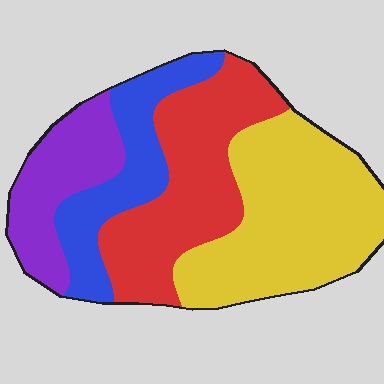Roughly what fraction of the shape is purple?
Purple takes up about one sixth (1/6) of the shape.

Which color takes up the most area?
Yellow, at roughly 35%.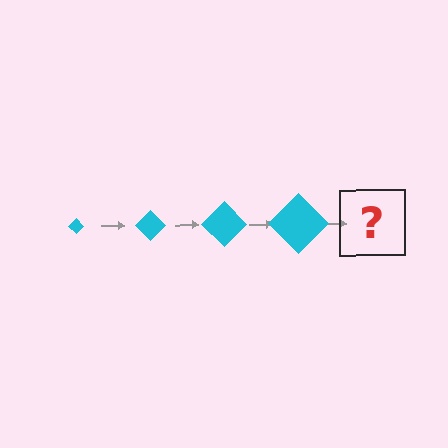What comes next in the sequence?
The next element should be a cyan diamond, larger than the previous one.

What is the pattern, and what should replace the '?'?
The pattern is that the diamond gets progressively larger each step. The '?' should be a cyan diamond, larger than the previous one.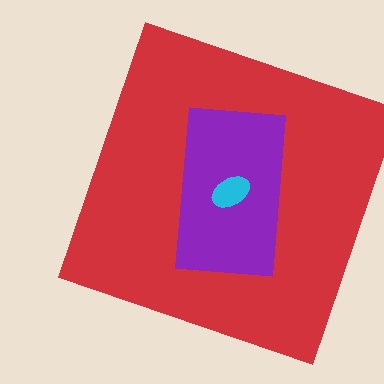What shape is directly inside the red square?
The purple rectangle.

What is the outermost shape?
The red square.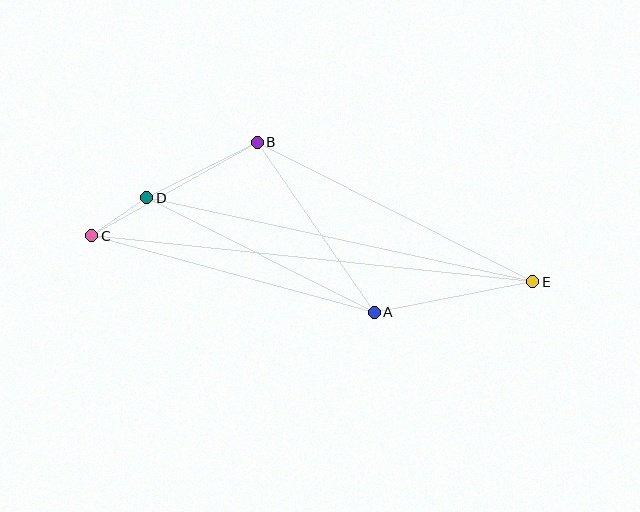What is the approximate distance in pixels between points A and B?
The distance between A and B is approximately 206 pixels.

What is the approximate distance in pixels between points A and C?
The distance between A and C is approximately 293 pixels.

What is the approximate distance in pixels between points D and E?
The distance between D and E is approximately 395 pixels.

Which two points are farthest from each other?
Points C and E are farthest from each other.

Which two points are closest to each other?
Points C and D are closest to each other.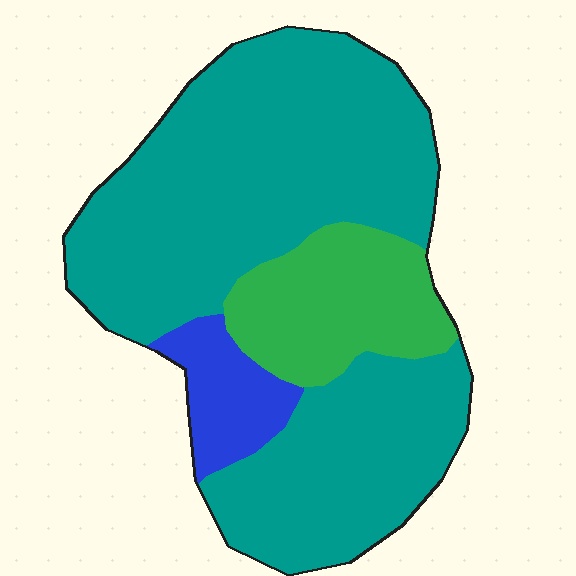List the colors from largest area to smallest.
From largest to smallest: teal, green, blue.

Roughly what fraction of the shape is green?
Green covers around 20% of the shape.